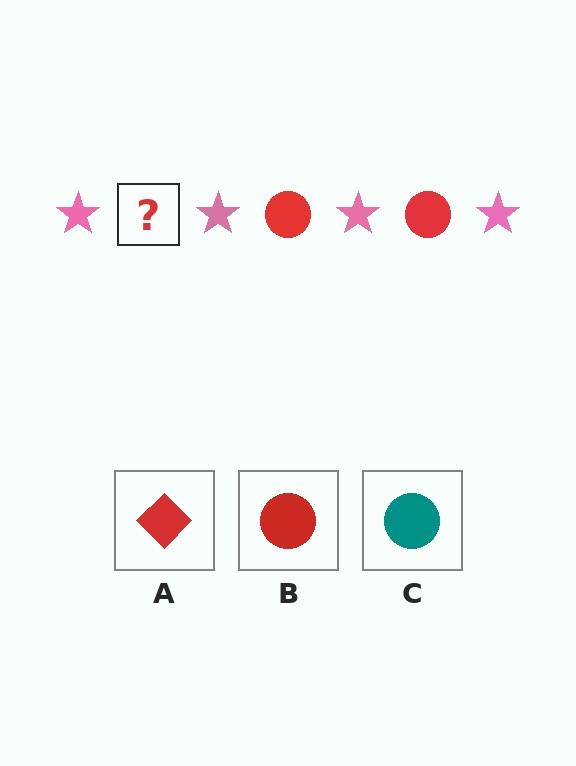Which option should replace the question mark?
Option B.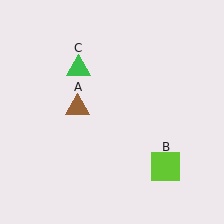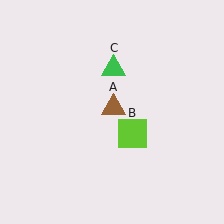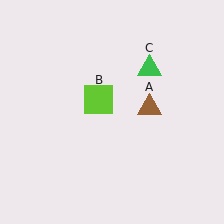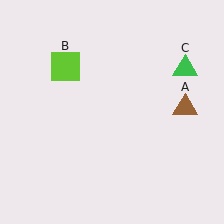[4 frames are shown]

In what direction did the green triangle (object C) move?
The green triangle (object C) moved right.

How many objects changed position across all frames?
3 objects changed position: brown triangle (object A), lime square (object B), green triangle (object C).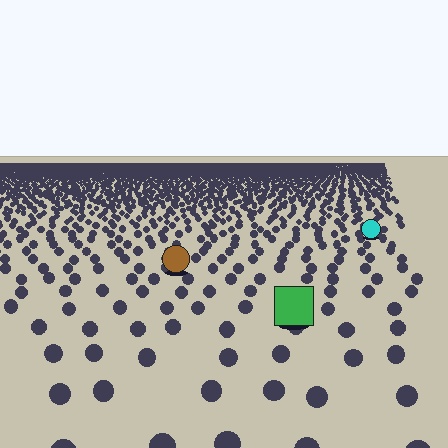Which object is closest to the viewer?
The green square is closest. The texture marks near it are larger and more spread out.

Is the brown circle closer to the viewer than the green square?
No. The green square is closer — you can tell from the texture gradient: the ground texture is coarser near it.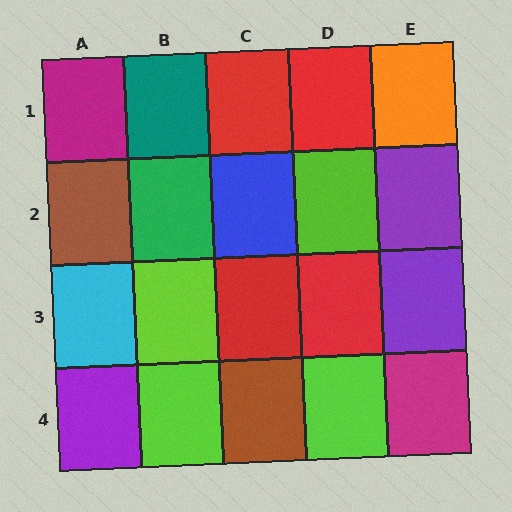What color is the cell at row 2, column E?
Purple.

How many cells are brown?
2 cells are brown.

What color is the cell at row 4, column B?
Lime.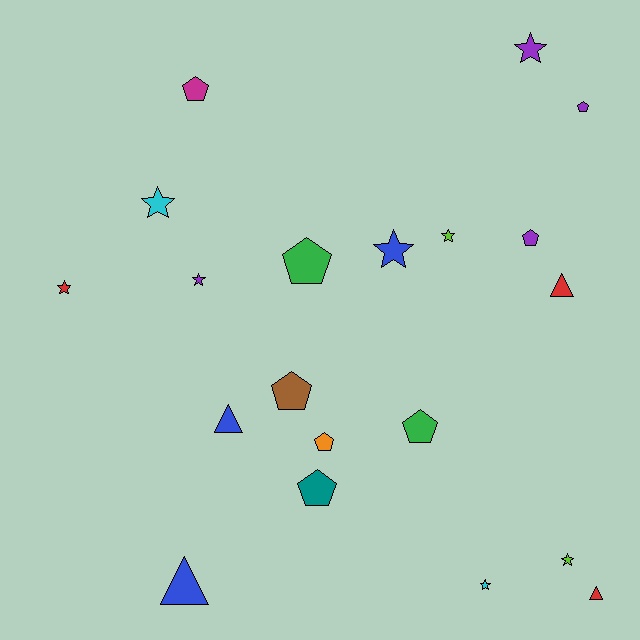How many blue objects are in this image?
There are 3 blue objects.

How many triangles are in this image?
There are 4 triangles.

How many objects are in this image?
There are 20 objects.